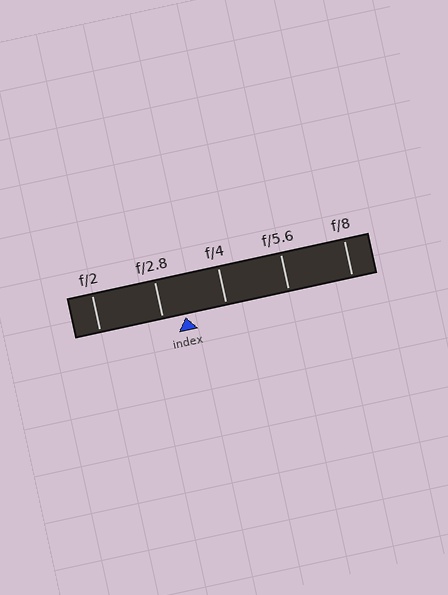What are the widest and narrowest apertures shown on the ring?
The widest aperture shown is f/2 and the narrowest is f/8.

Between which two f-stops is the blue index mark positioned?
The index mark is between f/2.8 and f/4.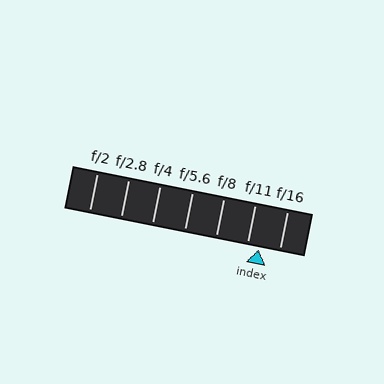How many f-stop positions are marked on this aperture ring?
There are 7 f-stop positions marked.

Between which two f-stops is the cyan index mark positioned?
The index mark is between f/11 and f/16.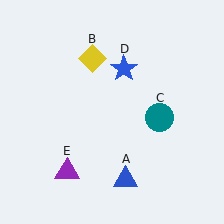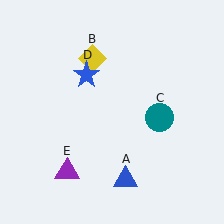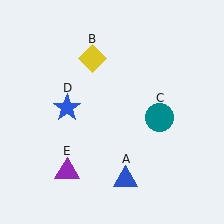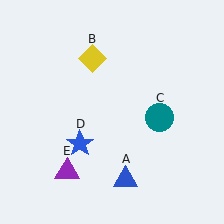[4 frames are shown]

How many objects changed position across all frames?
1 object changed position: blue star (object D).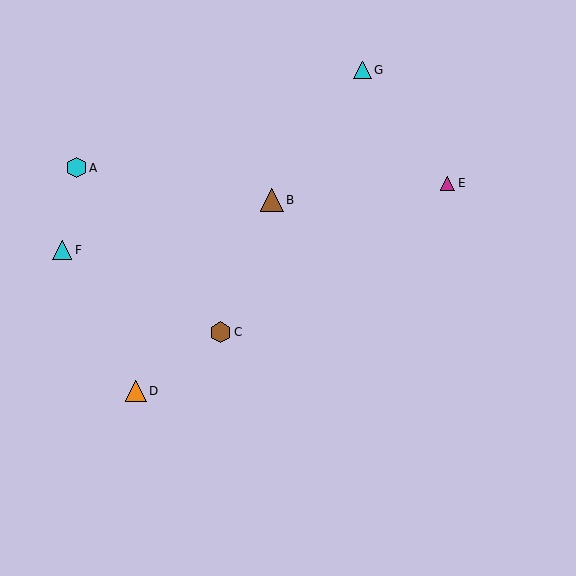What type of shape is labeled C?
Shape C is a brown hexagon.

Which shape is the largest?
The brown triangle (labeled B) is the largest.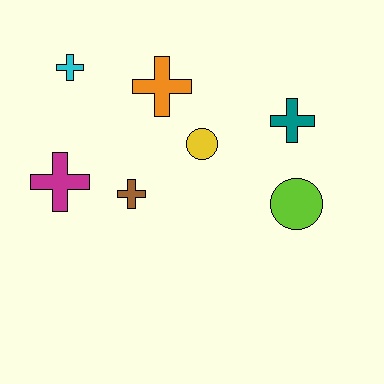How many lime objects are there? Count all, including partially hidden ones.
There is 1 lime object.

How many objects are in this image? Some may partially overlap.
There are 7 objects.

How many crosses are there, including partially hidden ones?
There are 5 crosses.